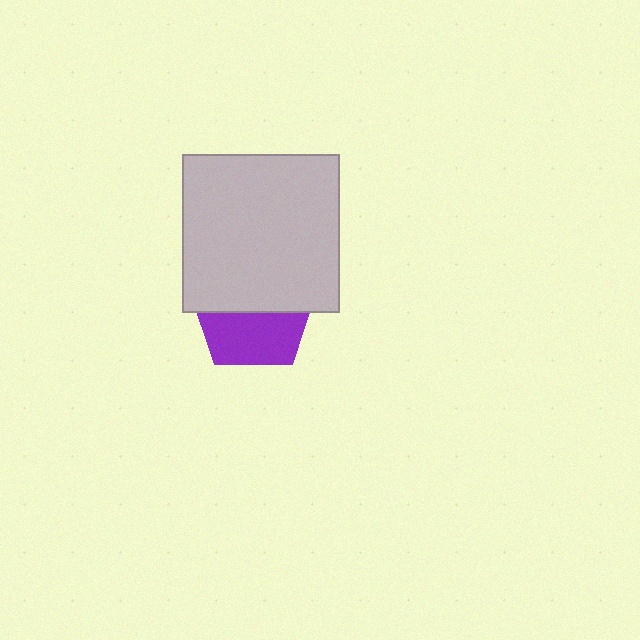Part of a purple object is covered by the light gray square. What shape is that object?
It is a pentagon.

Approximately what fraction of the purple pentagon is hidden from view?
Roughly 54% of the purple pentagon is hidden behind the light gray square.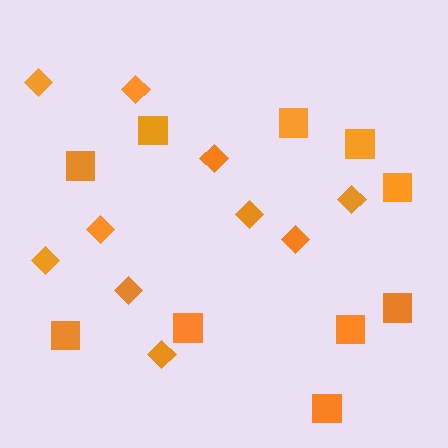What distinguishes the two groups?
There are 2 groups: one group of squares (10) and one group of diamonds (10).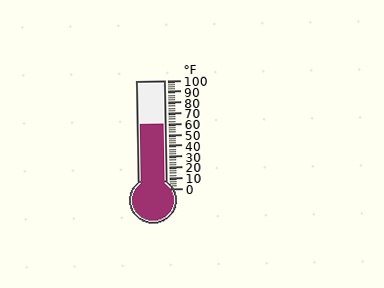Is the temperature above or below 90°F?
The temperature is below 90°F.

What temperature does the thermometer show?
The thermometer shows approximately 60°F.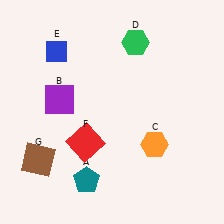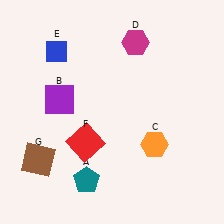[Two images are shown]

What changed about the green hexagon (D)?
In Image 1, D is green. In Image 2, it changed to magenta.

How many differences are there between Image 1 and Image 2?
There is 1 difference between the two images.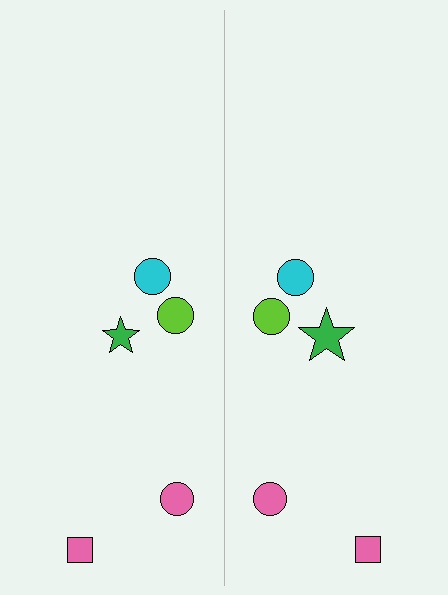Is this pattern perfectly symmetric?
No, the pattern is not perfectly symmetric. The green star on the right side has a different size than its mirror counterpart.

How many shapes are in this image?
There are 10 shapes in this image.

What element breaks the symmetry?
The green star on the right side has a different size than its mirror counterpart.